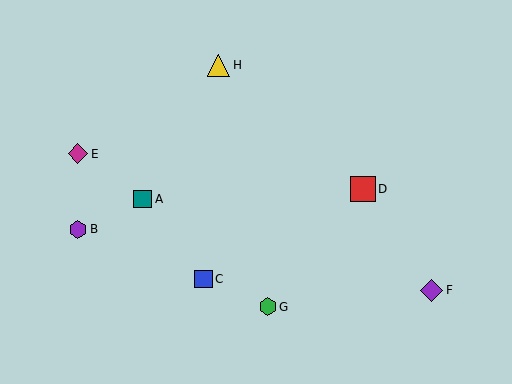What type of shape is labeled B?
Shape B is a purple hexagon.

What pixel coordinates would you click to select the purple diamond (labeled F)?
Click at (432, 290) to select the purple diamond F.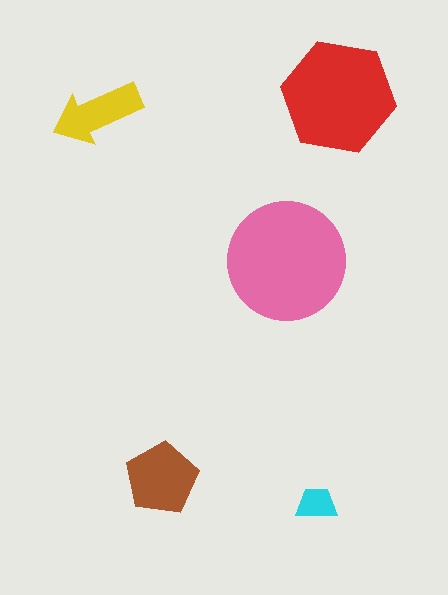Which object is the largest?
The pink circle.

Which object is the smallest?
The cyan trapezoid.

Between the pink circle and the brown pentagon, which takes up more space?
The pink circle.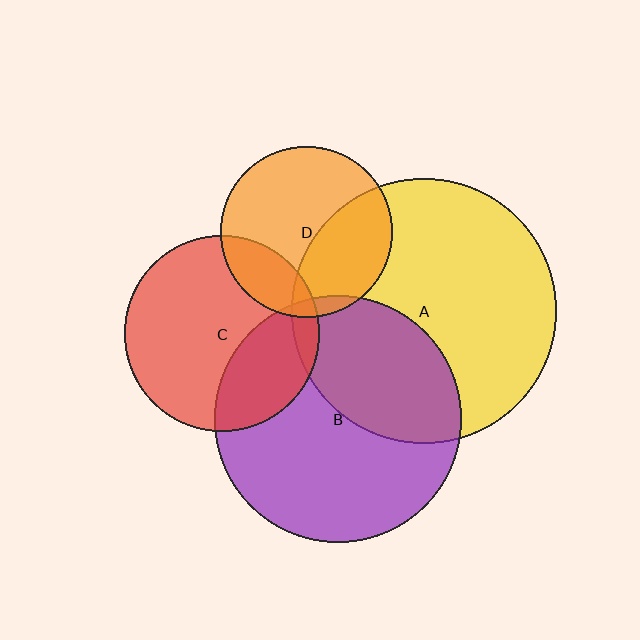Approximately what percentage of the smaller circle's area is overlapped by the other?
Approximately 30%.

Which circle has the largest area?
Circle A (yellow).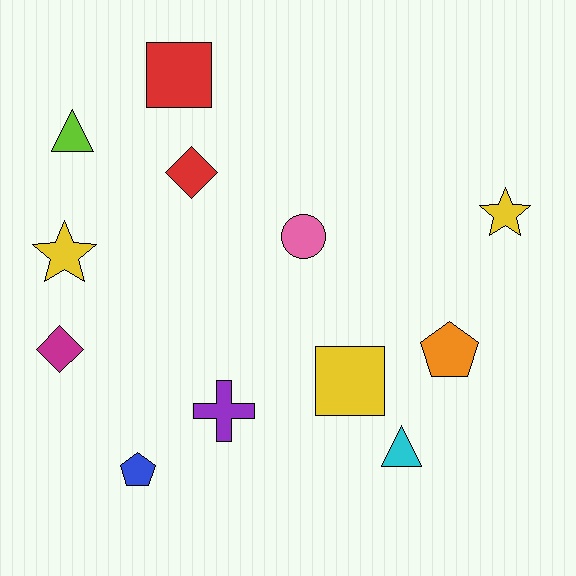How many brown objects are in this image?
There are no brown objects.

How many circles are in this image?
There is 1 circle.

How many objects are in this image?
There are 12 objects.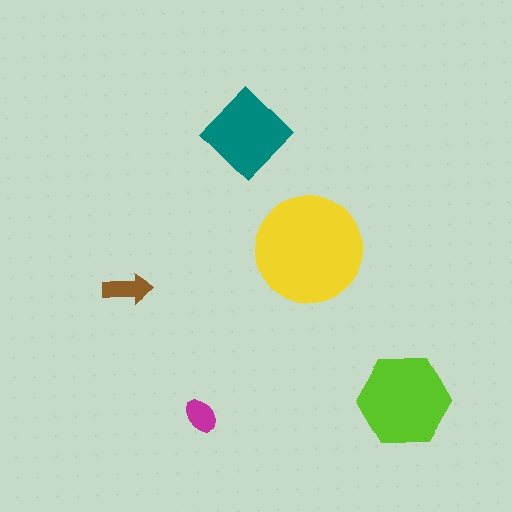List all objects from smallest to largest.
The magenta ellipse, the brown arrow, the teal diamond, the lime hexagon, the yellow circle.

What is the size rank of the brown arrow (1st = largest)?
4th.